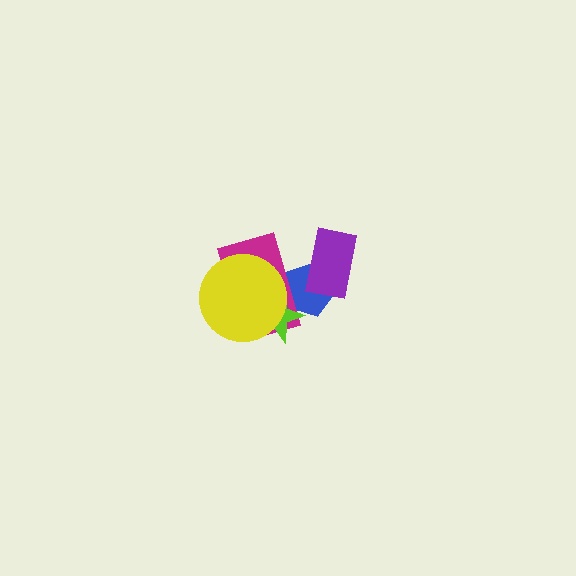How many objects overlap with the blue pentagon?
3 objects overlap with the blue pentagon.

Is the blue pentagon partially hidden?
Yes, it is partially covered by another shape.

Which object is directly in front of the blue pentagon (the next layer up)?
The magenta rectangle is directly in front of the blue pentagon.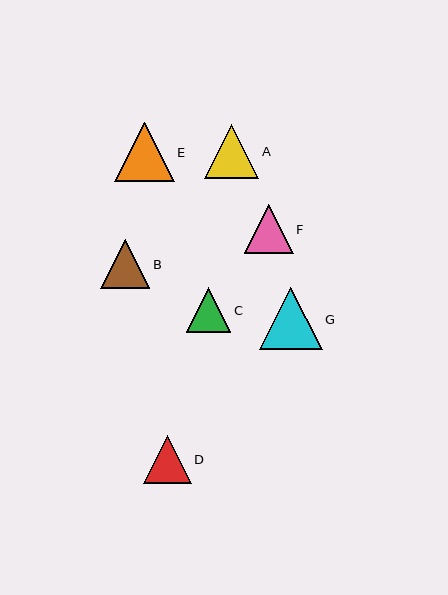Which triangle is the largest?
Triangle G is the largest with a size of approximately 62 pixels.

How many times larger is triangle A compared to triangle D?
Triangle A is approximately 1.1 times the size of triangle D.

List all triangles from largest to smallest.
From largest to smallest: G, E, A, B, F, D, C.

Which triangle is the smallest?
Triangle C is the smallest with a size of approximately 44 pixels.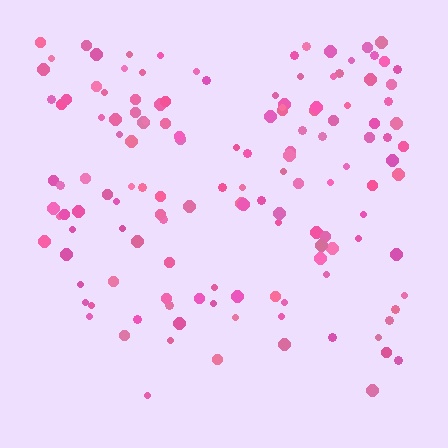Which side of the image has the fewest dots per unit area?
The bottom.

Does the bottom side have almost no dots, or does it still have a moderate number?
Still a moderate number, just noticeably fewer than the top.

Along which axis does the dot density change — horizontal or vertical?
Vertical.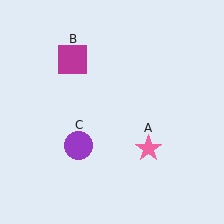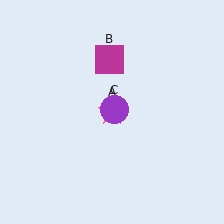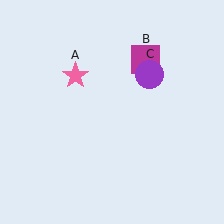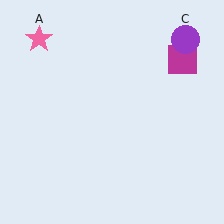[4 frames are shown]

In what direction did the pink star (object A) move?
The pink star (object A) moved up and to the left.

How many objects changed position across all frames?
3 objects changed position: pink star (object A), magenta square (object B), purple circle (object C).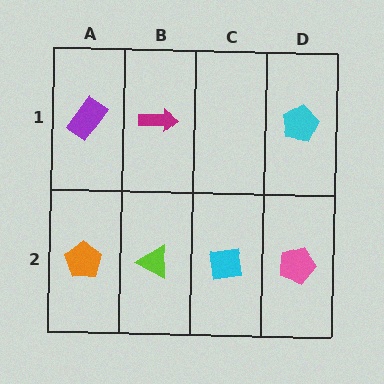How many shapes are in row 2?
4 shapes.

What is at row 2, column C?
A cyan square.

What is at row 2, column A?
An orange pentagon.